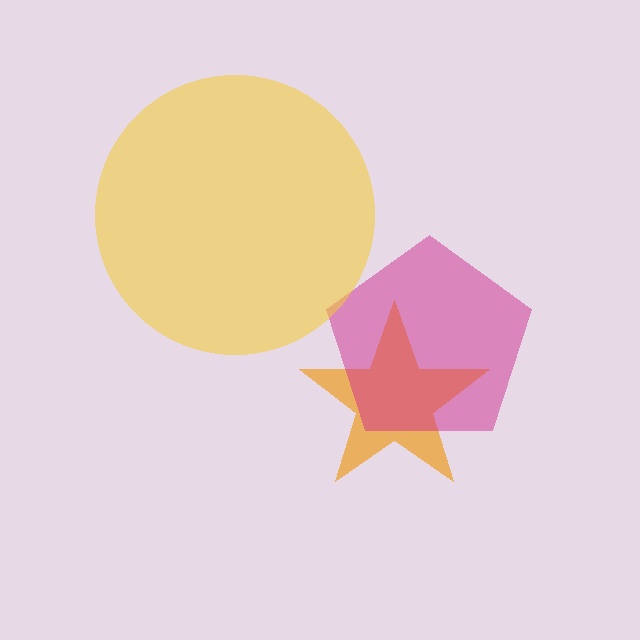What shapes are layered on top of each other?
The layered shapes are: an orange star, a magenta pentagon, a yellow circle.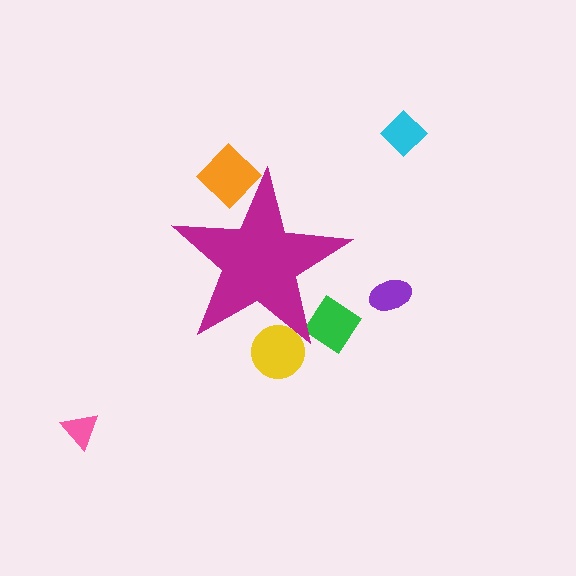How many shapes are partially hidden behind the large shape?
3 shapes are partially hidden.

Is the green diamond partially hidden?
Yes, the green diamond is partially hidden behind the magenta star.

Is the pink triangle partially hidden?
No, the pink triangle is fully visible.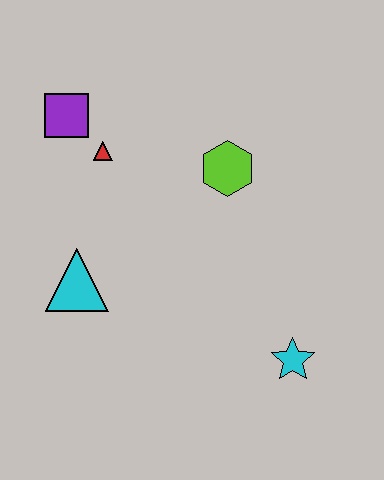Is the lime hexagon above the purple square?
No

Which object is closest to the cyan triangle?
The red triangle is closest to the cyan triangle.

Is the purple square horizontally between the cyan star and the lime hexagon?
No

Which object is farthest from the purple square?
The cyan star is farthest from the purple square.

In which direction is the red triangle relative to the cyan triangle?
The red triangle is above the cyan triangle.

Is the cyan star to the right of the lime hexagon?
Yes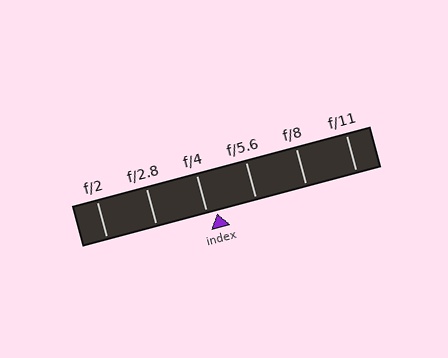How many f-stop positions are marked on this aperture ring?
There are 6 f-stop positions marked.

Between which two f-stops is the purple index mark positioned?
The index mark is between f/4 and f/5.6.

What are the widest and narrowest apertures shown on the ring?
The widest aperture shown is f/2 and the narrowest is f/11.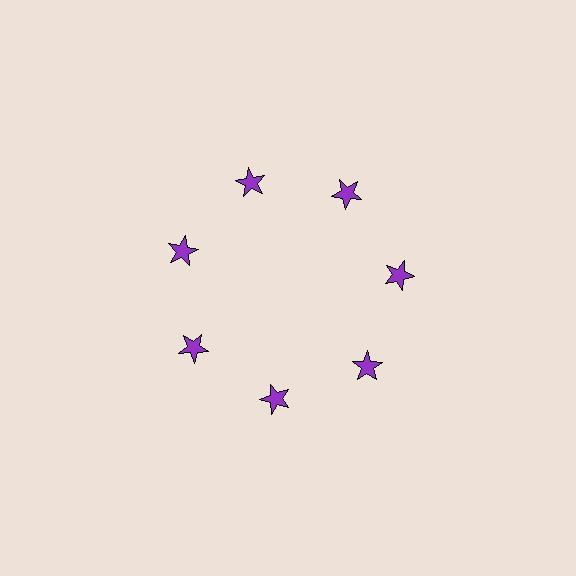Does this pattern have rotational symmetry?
Yes, this pattern has 7-fold rotational symmetry. It looks the same after rotating 51 degrees around the center.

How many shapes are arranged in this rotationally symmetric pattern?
There are 7 shapes, arranged in 7 groups of 1.